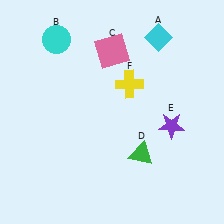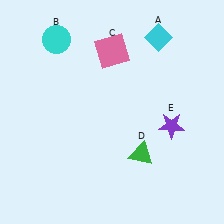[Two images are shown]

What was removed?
The yellow cross (F) was removed in Image 2.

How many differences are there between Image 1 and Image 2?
There is 1 difference between the two images.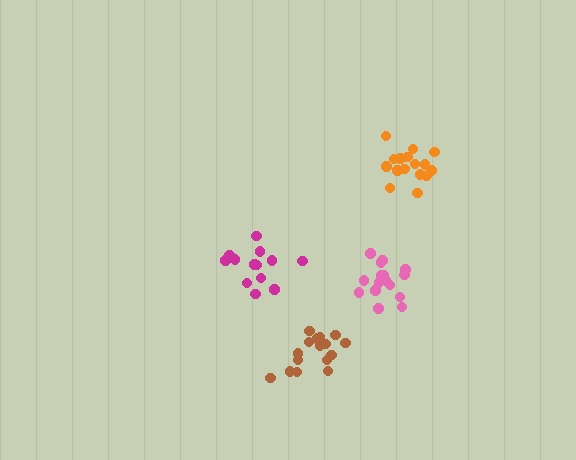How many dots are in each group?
Group 1: 13 dots, Group 2: 16 dots, Group 3: 16 dots, Group 4: 16 dots (61 total).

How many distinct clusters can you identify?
There are 4 distinct clusters.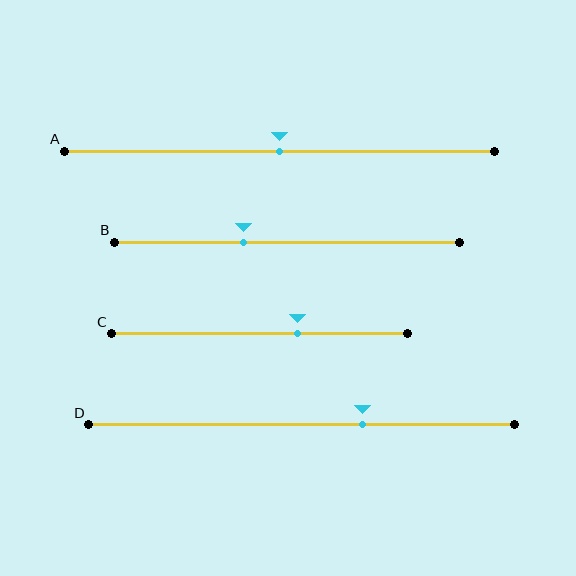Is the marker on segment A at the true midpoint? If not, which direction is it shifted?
Yes, the marker on segment A is at the true midpoint.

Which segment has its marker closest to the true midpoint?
Segment A has its marker closest to the true midpoint.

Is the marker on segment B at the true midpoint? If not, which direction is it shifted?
No, the marker on segment B is shifted to the left by about 13% of the segment length.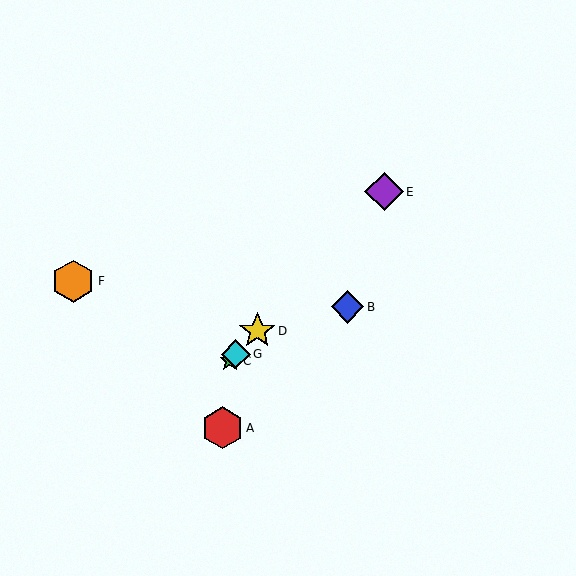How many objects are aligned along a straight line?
4 objects (C, D, E, G) are aligned along a straight line.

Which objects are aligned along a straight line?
Objects C, D, E, G are aligned along a straight line.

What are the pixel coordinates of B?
Object B is at (348, 307).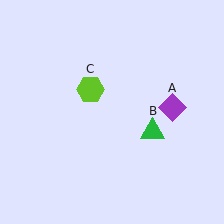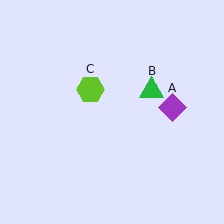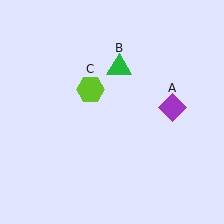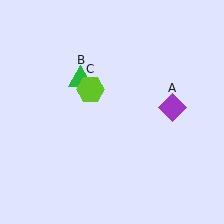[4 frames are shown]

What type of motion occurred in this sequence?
The green triangle (object B) rotated counterclockwise around the center of the scene.